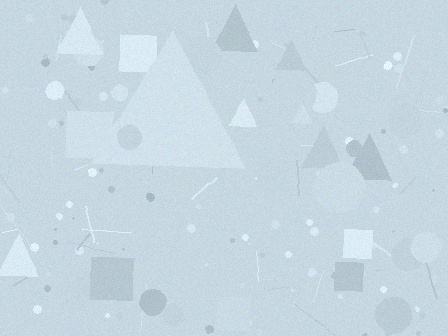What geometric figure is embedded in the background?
A triangle is embedded in the background.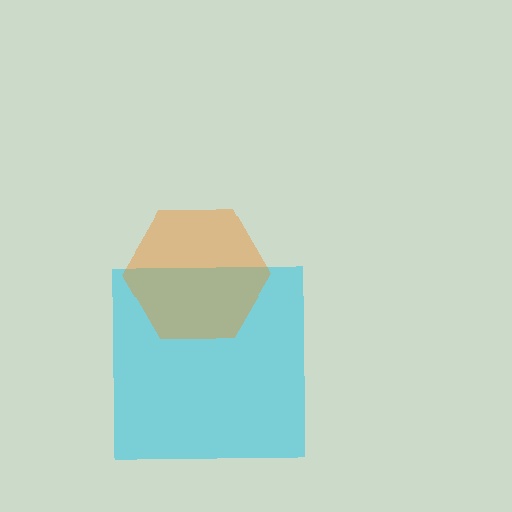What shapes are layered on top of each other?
The layered shapes are: a cyan square, an orange hexagon.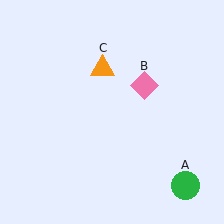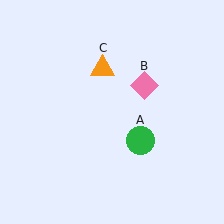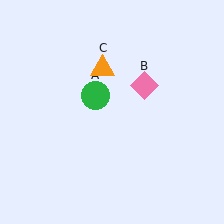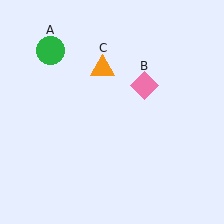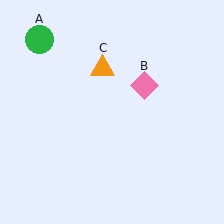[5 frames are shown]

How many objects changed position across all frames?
1 object changed position: green circle (object A).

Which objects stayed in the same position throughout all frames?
Pink diamond (object B) and orange triangle (object C) remained stationary.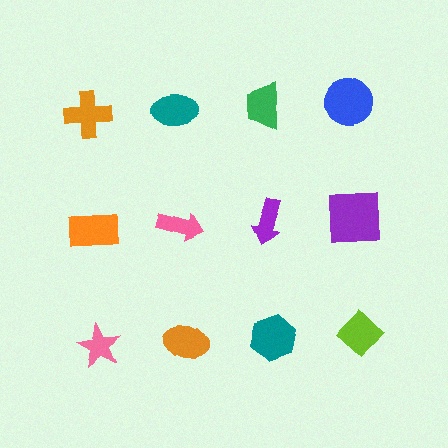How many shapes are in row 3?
4 shapes.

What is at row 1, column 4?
A blue circle.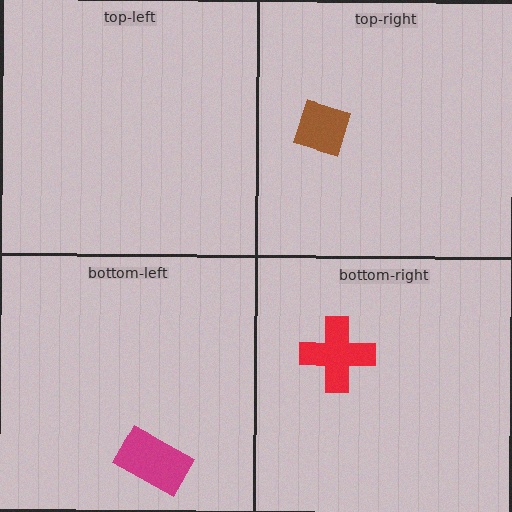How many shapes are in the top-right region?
1.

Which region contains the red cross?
The bottom-right region.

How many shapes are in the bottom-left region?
1.